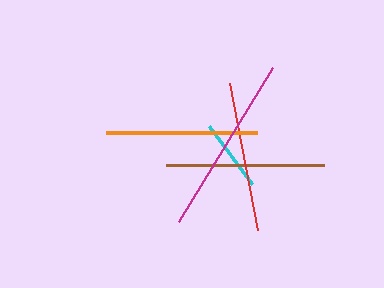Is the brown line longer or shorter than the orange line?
The brown line is longer than the orange line.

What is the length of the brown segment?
The brown segment is approximately 157 pixels long.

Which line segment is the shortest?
The cyan line is the shortest at approximately 72 pixels.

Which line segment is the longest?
The magenta line is the longest at approximately 180 pixels.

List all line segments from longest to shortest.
From longest to shortest: magenta, brown, orange, red, cyan.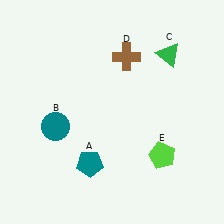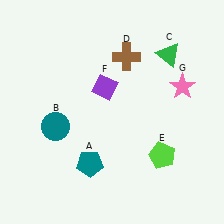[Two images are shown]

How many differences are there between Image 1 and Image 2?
There are 2 differences between the two images.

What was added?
A purple diamond (F), a pink star (G) were added in Image 2.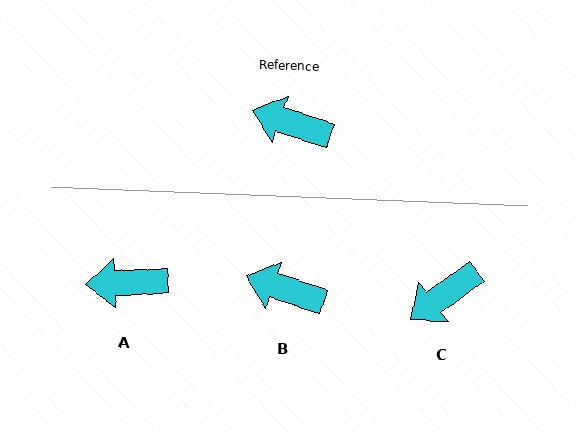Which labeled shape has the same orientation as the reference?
B.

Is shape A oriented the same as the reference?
No, it is off by about 21 degrees.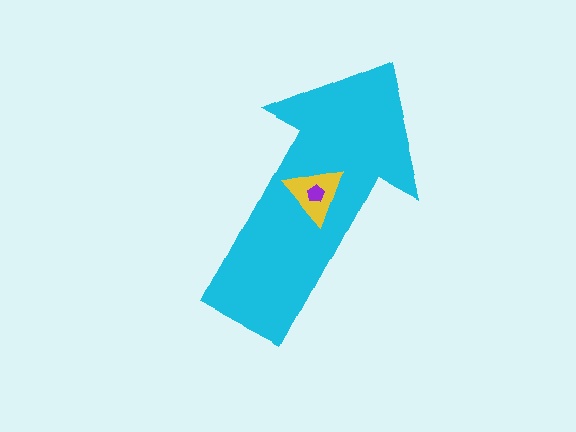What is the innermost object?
The purple pentagon.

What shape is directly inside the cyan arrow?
The yellow triangle.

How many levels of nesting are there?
3.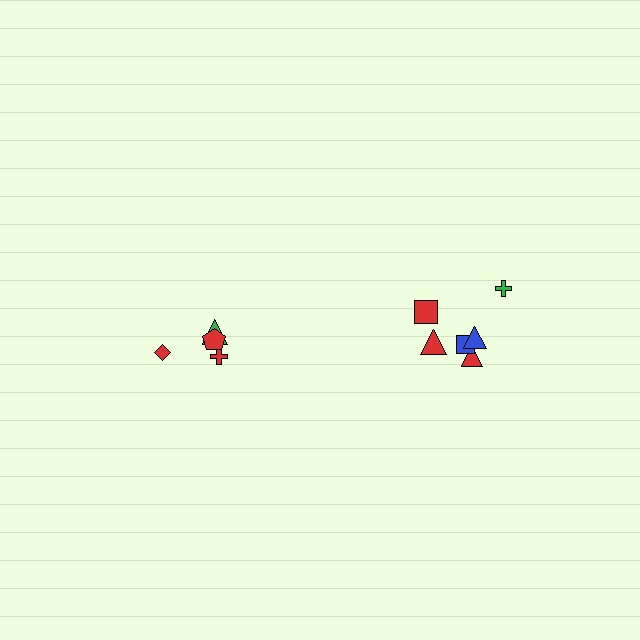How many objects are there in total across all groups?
There are 10 objects.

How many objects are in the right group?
There are 6 objects.